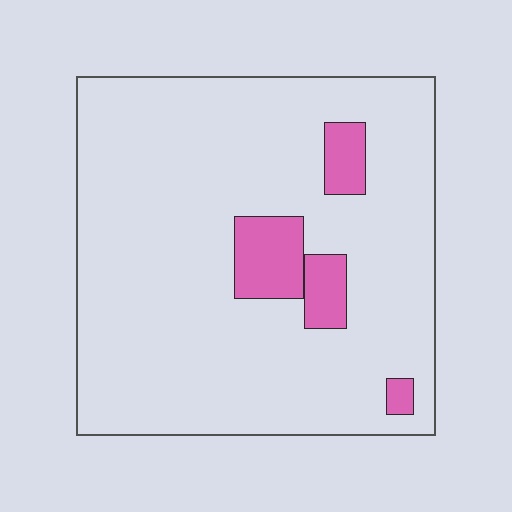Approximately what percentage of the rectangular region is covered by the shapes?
Approximately 10%.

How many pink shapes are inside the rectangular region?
4.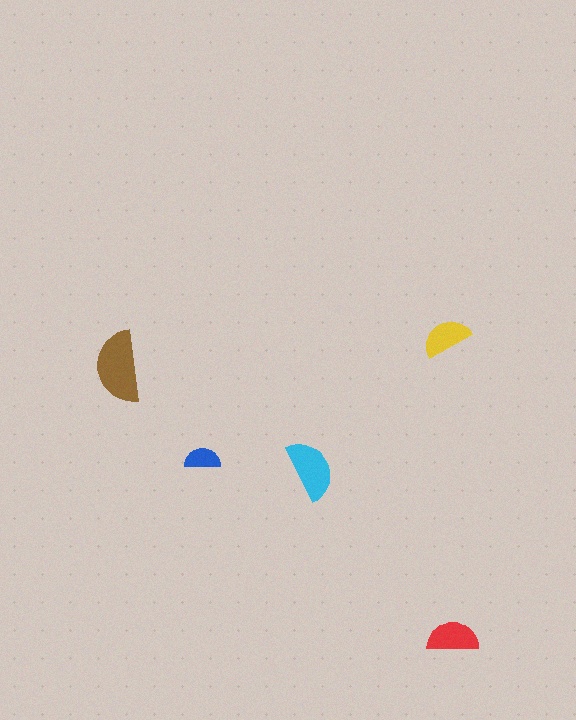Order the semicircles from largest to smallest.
the brown one, the cyan one, the red one, the yellow one, the blue one.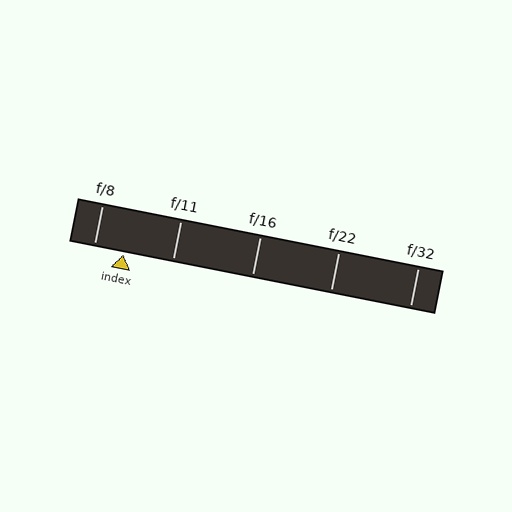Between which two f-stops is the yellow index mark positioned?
The index mark is between f/8 and f/11.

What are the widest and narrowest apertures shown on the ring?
The widest aperture shown is f/8 and the narrowest is f/32.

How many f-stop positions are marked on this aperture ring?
There are 5 f-stop positions marked.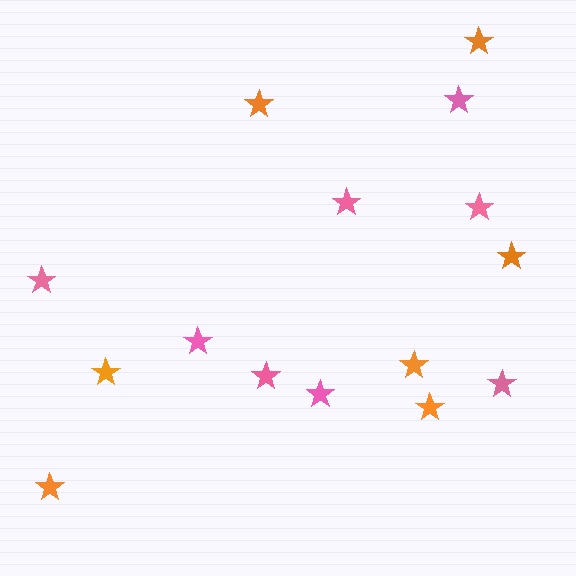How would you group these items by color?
There are 2 groups: one group of orange stars (7) and one group of pink stars (8).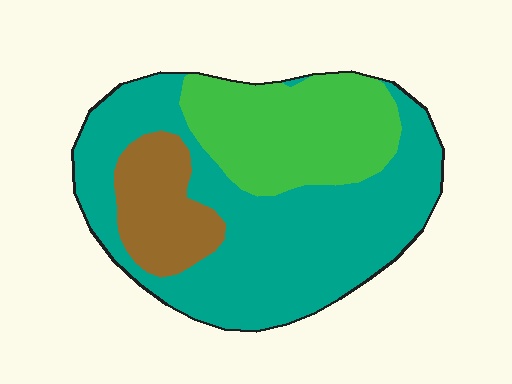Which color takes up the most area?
Teal, at roughly 55%.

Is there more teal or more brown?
Teal.